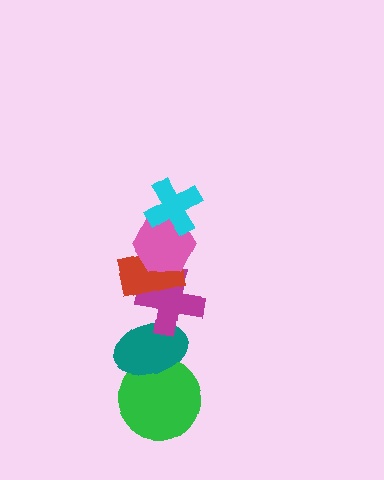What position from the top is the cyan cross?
The cyan cross is 1st from the top.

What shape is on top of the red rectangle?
The pink hexagon is on top of the red rectangle.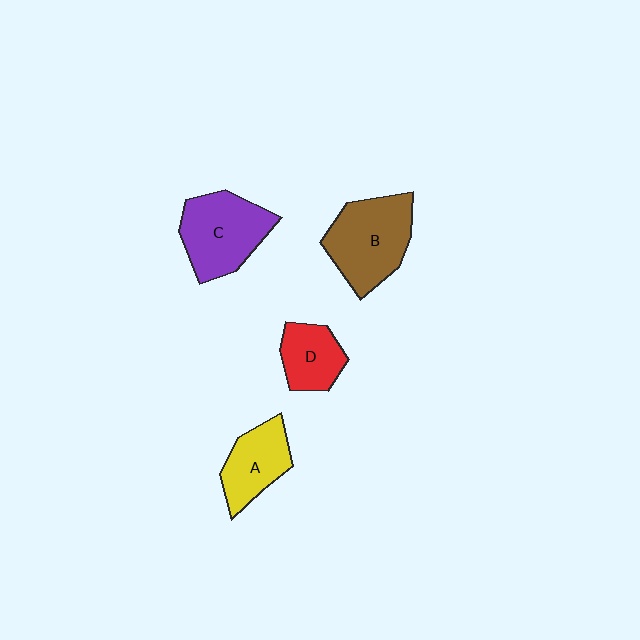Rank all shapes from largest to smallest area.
From largest to smallest: B (brown), C (purple), A (yellow), D (red).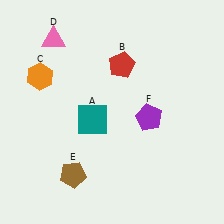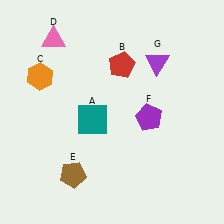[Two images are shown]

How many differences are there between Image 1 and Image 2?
There is 1 difference between the two images.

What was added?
A purple triangle (G) was added in Image 2.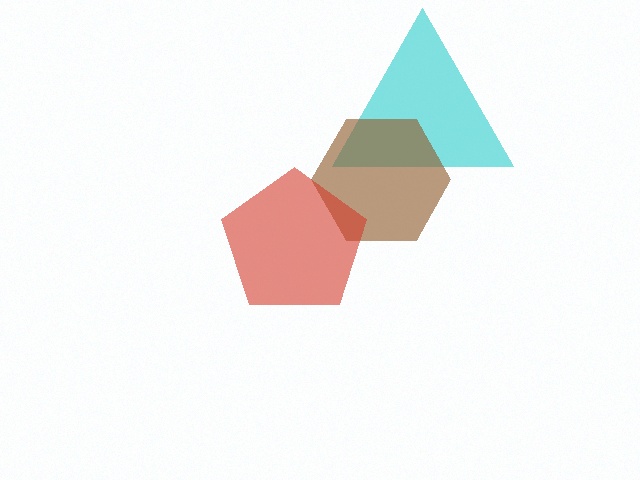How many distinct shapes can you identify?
There are 3 distinct shapes: a cyan triangle, a brown hexagon, a red pentagon.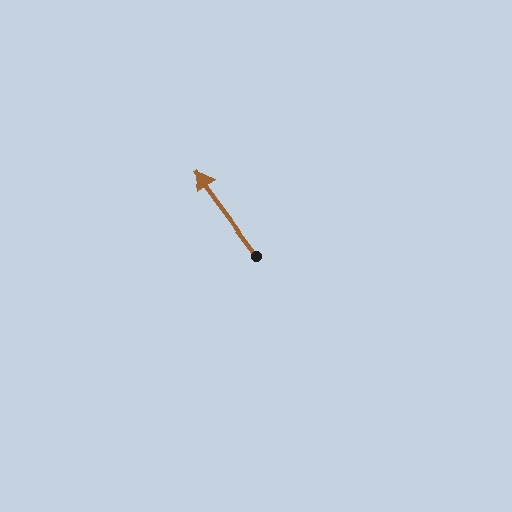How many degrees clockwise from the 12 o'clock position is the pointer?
Approximately 324 degrees.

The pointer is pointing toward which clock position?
Roughly 11 o'clock.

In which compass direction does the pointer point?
Northwest.